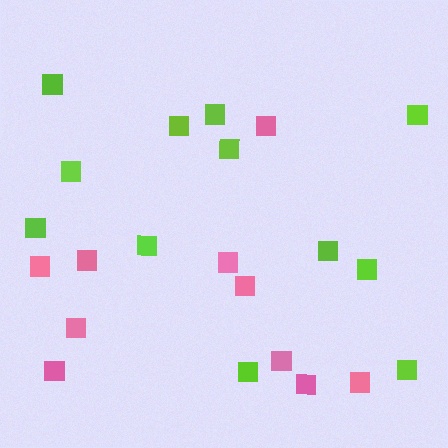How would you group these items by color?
There are 2 groups: one group of pink squares (10) and one group of lime squares (12).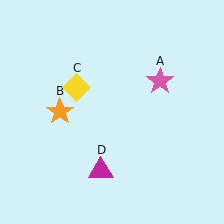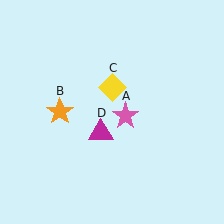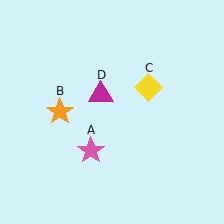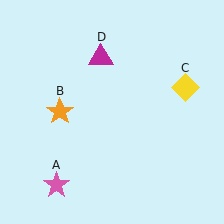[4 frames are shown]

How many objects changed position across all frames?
3 objects changed position: pink star (object A), yellow diamond (object C), magenta triangle (object D).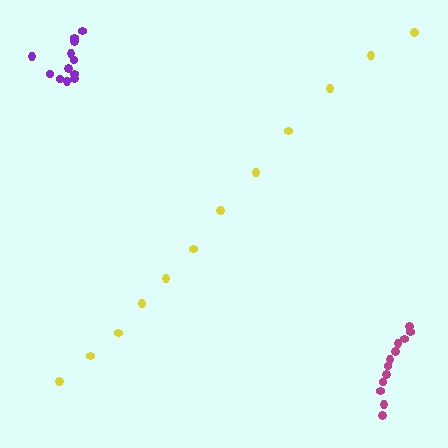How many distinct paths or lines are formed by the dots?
There are 3 distinct paths.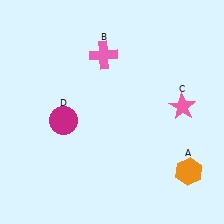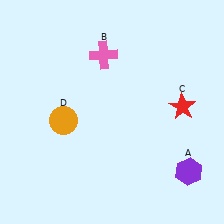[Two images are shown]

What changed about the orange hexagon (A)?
In Image 1, A is orange. In Image 2, it changed to purple.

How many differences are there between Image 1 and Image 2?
There are 3 differences between the two images.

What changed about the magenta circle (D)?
In Image 1, D is magenta. In Image 2, it changed to orange.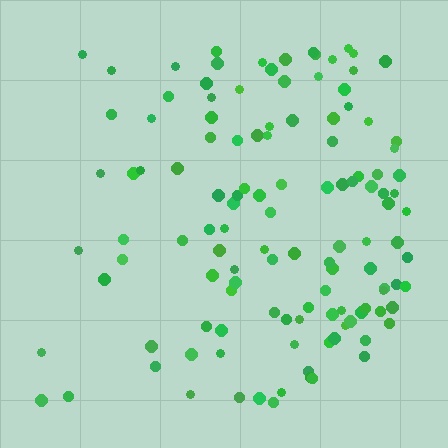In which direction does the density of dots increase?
From left to right, with the right side densest.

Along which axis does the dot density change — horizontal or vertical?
Horizontal.